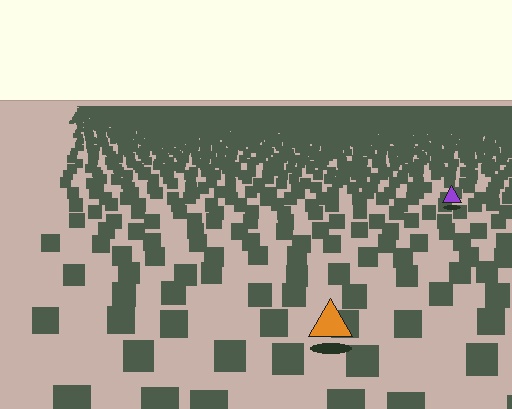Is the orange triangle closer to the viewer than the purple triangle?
Yes. The orange triangle is closer — you can tell from the texture gradient: the ground texture is coarser near it.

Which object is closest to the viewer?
The orange triangle is closest. The texture marks near it are larger and more spread out.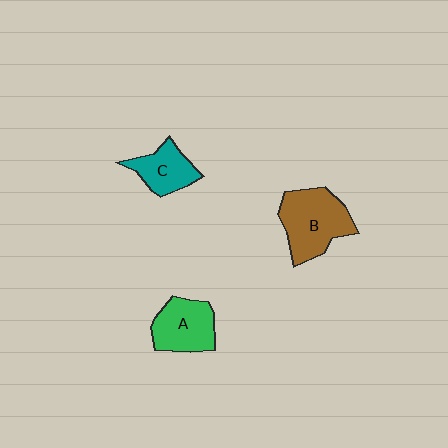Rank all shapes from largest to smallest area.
From largest to smallest: B (brown), A (green), C (teal).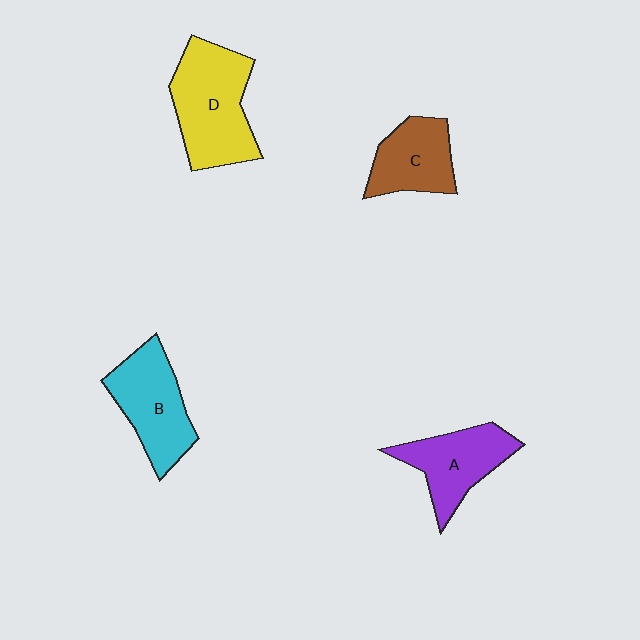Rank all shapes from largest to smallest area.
From largest to smallest: D (yellow), B (cyan), A (purple), C (brown).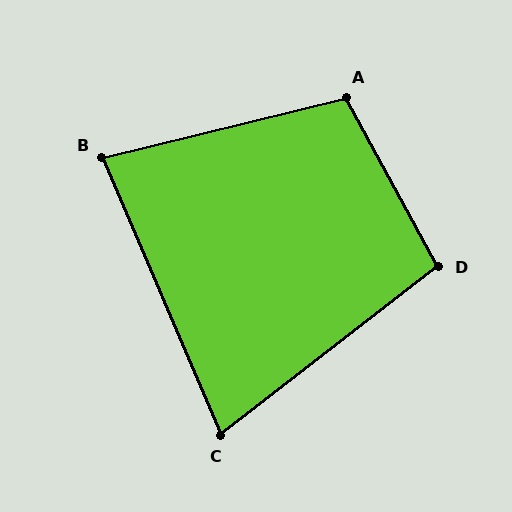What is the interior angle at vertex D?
Approximately 99 degrees (obtuse).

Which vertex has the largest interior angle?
A, at approximately 105 degrees.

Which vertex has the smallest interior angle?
C, at approximately 75 degrees.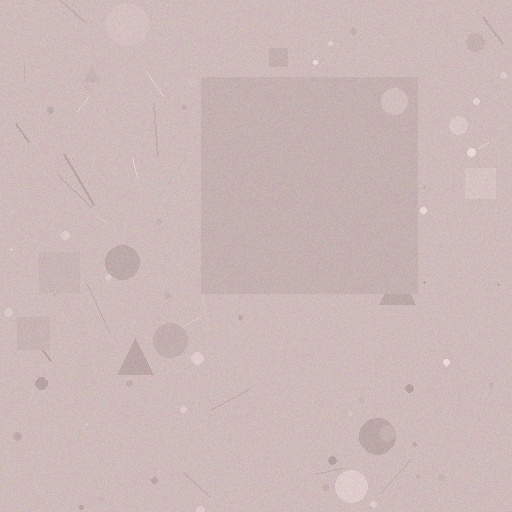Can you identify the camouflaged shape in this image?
The camouflaged shape is a square.